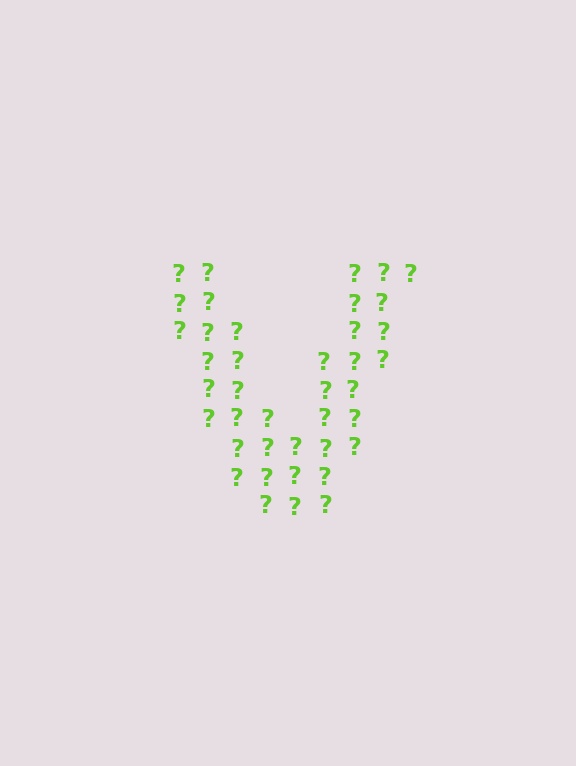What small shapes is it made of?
It is made of small question marks.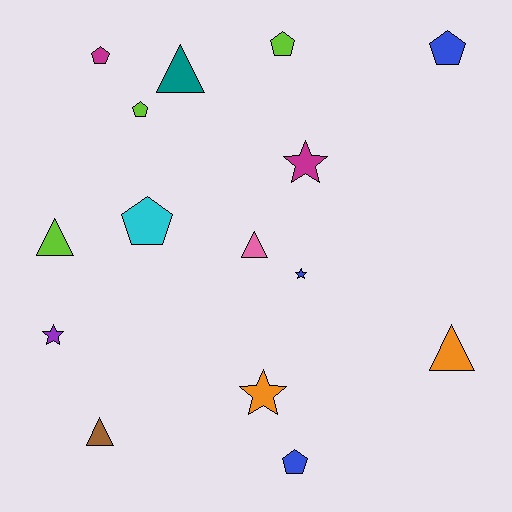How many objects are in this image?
There are 15 objects.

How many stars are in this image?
There are 4 stars.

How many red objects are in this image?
There are no red objects.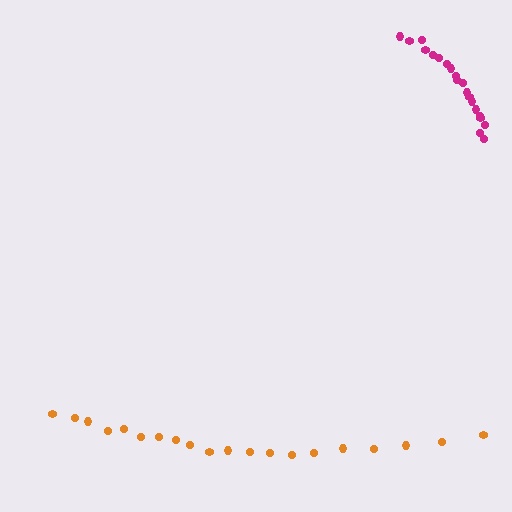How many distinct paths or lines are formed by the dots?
There are 2 distinct paths.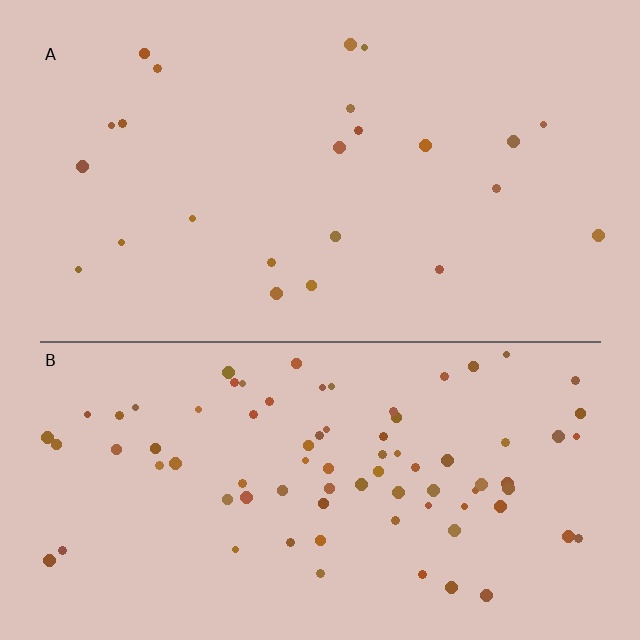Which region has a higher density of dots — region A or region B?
B (the bottom).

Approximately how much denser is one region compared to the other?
Approximately 3.5× — region B over region A.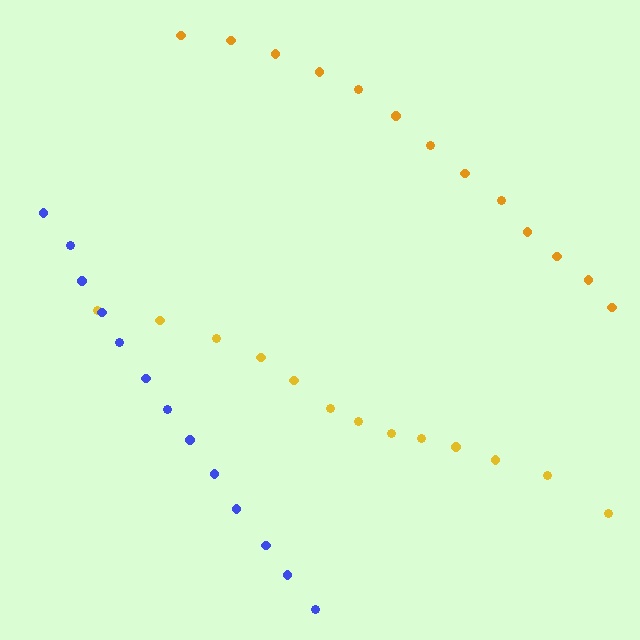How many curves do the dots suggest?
There are 3 distinct paths.